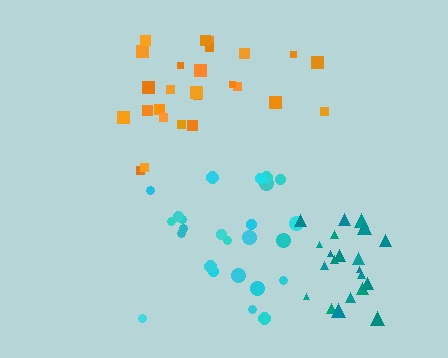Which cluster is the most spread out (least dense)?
Cyan.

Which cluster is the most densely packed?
Teal.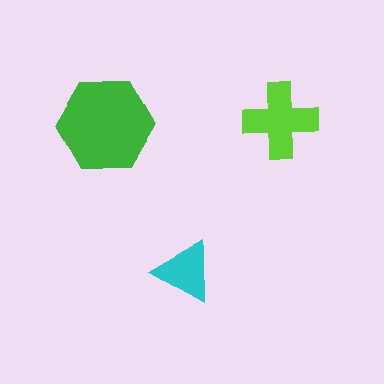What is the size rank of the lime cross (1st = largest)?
2nd.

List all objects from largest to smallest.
The green hexagon, the lime cross, the cyan triangle.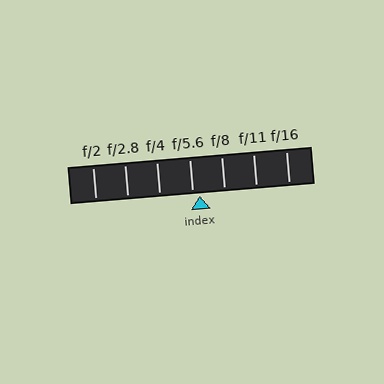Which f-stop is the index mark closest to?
The index mark is closest to f/5.6.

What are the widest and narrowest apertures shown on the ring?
The widest aperture shown is f/2 and the narrowest is f/16.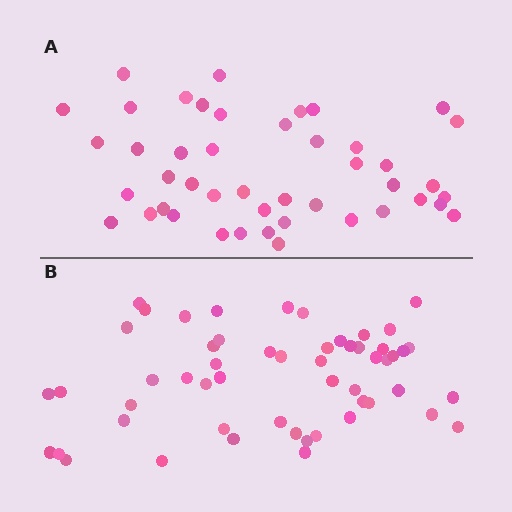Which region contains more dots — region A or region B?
Region B (the bottom region) has more dots.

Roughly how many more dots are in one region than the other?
Region B has roughly 8 or so more dots than region A.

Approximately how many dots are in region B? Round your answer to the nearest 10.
About 50 dots. (The exact count is 54, which rounds to 50.)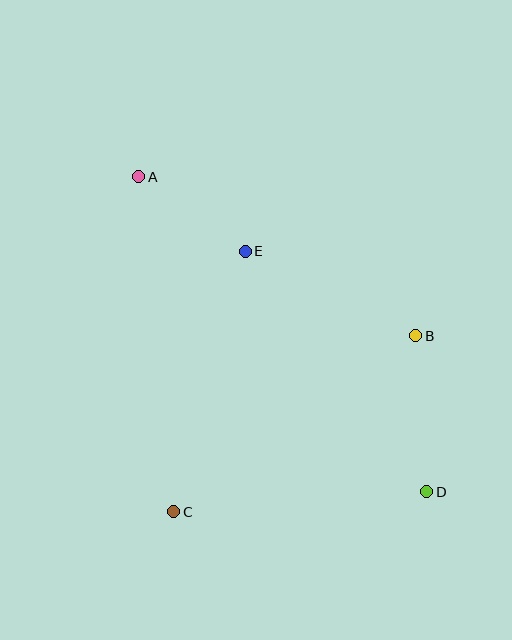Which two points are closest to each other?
Points A and E are closest to each other.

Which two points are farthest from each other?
Points A and D are farthest from each other.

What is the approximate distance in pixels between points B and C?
The distance between B and C is approximately 299 pixels.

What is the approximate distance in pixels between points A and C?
The distance between A and C is approximately 337 pixels.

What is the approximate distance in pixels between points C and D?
The distance between C and D is approximately 254 pixels.